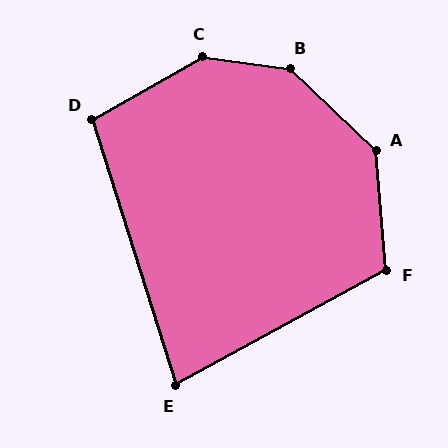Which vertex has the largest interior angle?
B, at approximately 144 degrees.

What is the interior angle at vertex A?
Approximately 139 degrees (obtuse).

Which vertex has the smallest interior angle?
E, at approximately 79 degrees.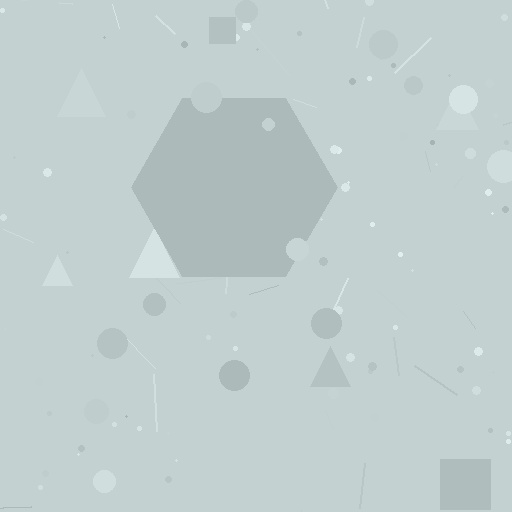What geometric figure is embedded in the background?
A hexagon is embedded in the background.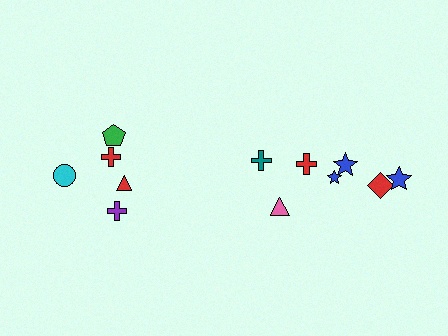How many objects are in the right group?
There are 7 objects.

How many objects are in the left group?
There are 5 objects.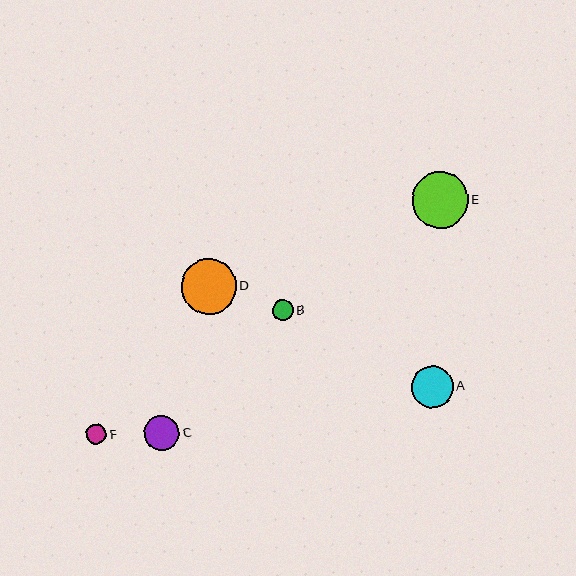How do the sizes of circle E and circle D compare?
Circle E and circle D are approximately the same size.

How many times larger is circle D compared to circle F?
Circle D is approximately 2.8 times the size of circle F.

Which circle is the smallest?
Circle F is the smallest with a size of approximately 20 pixels.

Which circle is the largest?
Circle E is the largest with a size of approximately 56 pixels.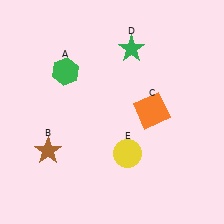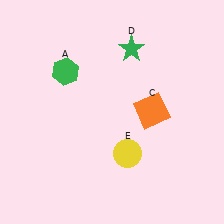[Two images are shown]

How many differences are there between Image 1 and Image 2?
There is 1 difference between the two images.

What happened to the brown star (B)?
The brown star (B) was removed in Image 2. It was in the bottom-left area of Image 1.